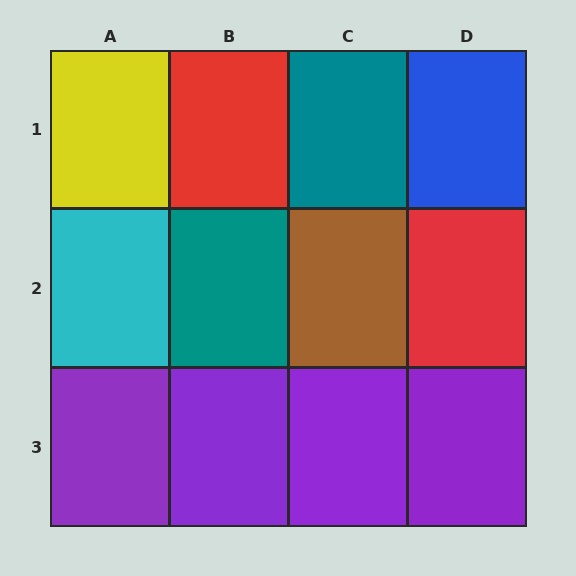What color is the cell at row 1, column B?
Red.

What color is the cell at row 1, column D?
Blue.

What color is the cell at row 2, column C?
Brown.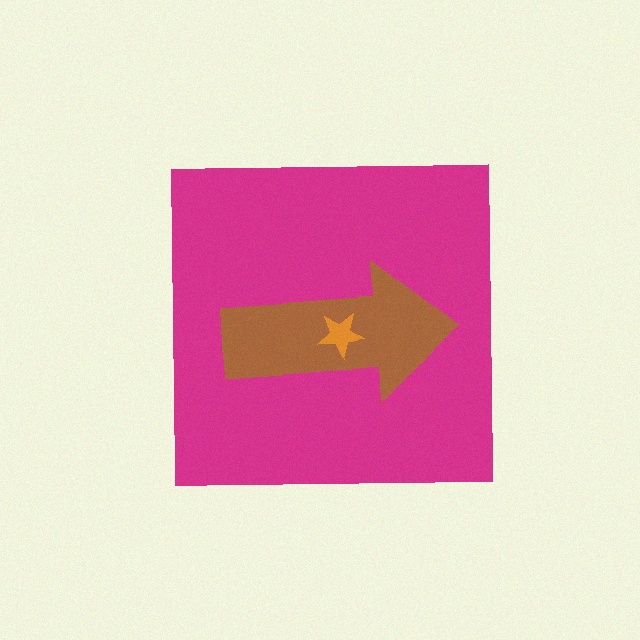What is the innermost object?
The orange star.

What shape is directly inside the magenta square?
The brown arrow.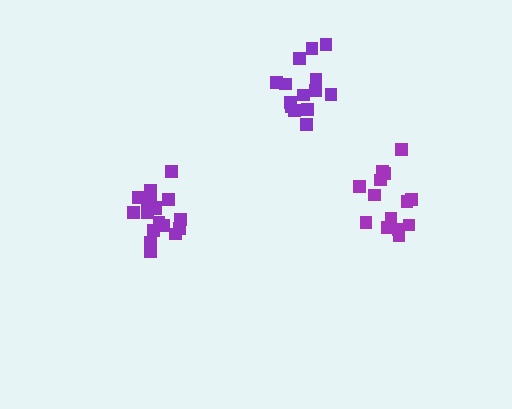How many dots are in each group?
Group 1: 18 dots, Group 2: 14 dots, Group 3: 14 dots (46 total).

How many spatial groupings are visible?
There are 3 spatial groupings.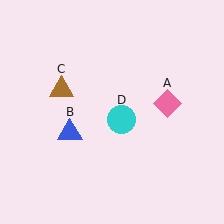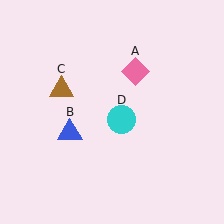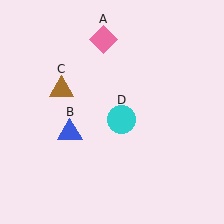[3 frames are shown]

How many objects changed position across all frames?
1 object changed position: pink diamond (object A).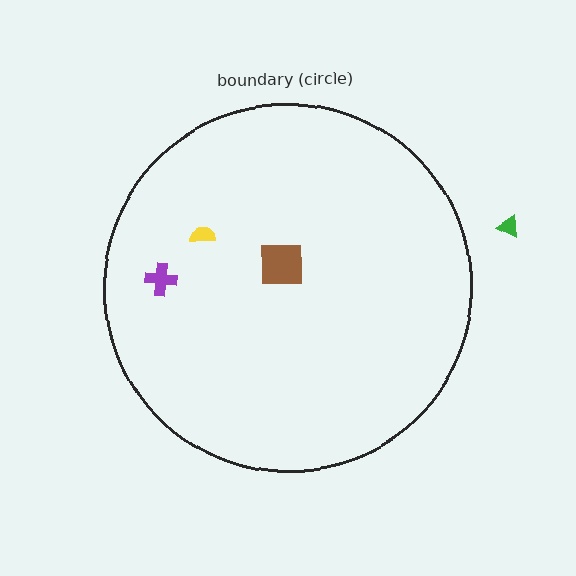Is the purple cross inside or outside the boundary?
Inside.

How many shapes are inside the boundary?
3 inside, 1 outside.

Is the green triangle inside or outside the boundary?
Outside.